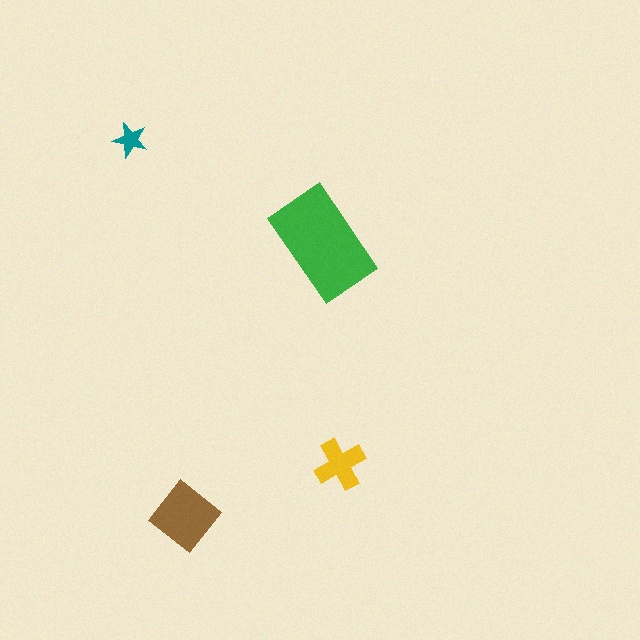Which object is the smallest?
The teal star.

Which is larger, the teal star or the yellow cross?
The yellow cross.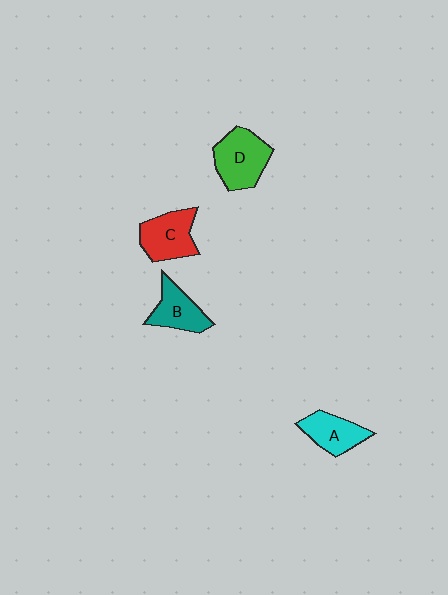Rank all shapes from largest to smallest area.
From largest to smallest: D (green), C (red), B (teal), A (cyan).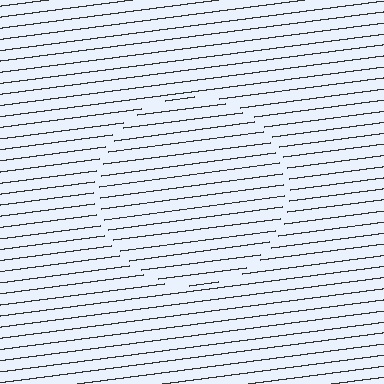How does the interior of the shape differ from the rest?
The interior of the shape contains the same grating, shifted by half a period — the contour is defined by the phase discontinuity where line-ends from the inner and outer gratings abut.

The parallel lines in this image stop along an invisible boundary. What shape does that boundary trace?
An illusory circle. The interior of the shape contains the same grating, shifted by half a period — the contour is defined by the phase discontinuity where line-ends from the inner and outer gratings abut.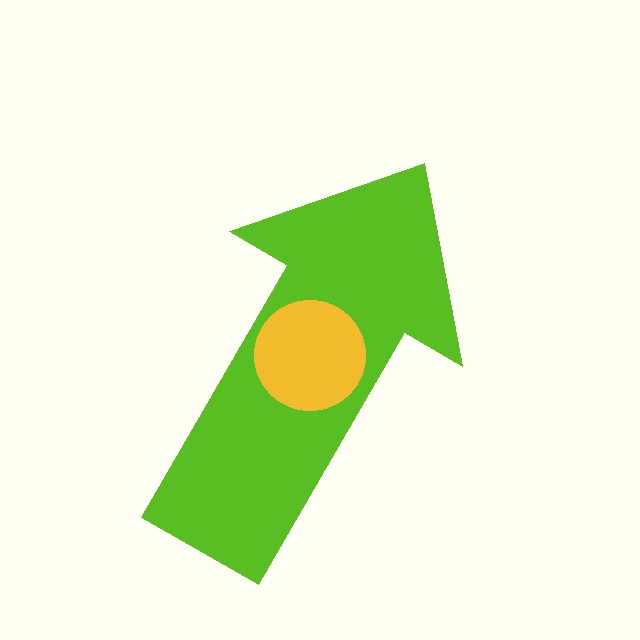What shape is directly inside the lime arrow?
The yellow circle.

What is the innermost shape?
The yellow circle.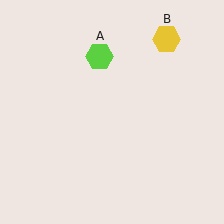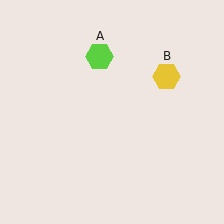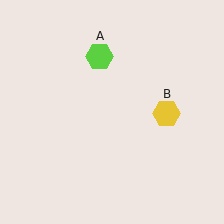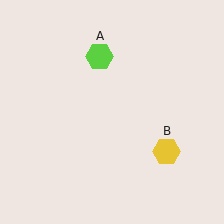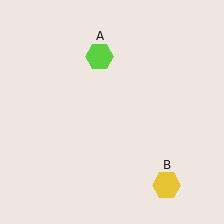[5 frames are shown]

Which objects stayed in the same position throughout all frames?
Lime hexagon (object A) remained stationary.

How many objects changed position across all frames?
1 object changed position: yellow hexagon (object B).